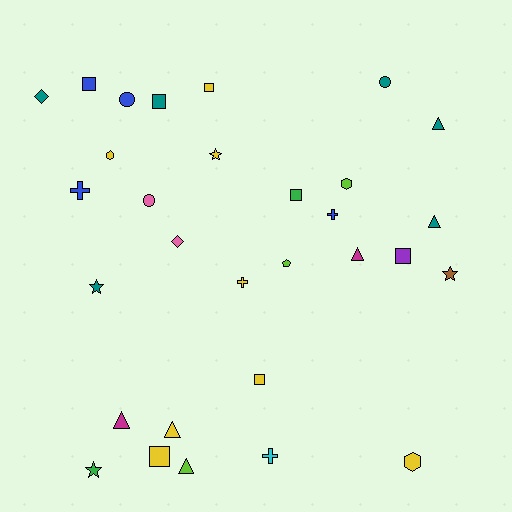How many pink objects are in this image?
There are 2 pink objects.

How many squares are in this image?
There are 7 squares.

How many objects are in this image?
There are 30 objects.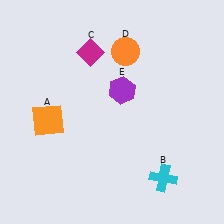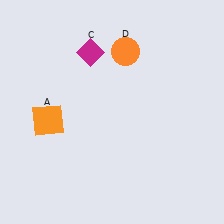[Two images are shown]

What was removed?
The purple hexagon (E), the cyan cross (B) were removed in Image 2.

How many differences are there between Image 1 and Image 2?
There are 2 differences between the two images.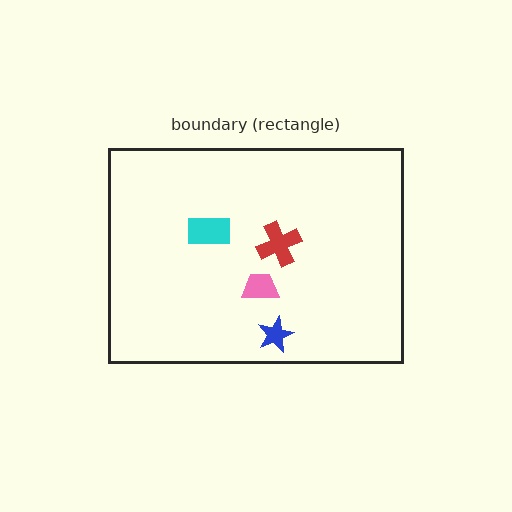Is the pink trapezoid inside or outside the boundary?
Inside.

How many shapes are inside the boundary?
4 inside, 0 outside.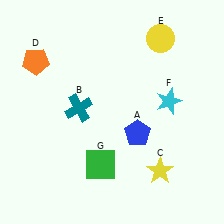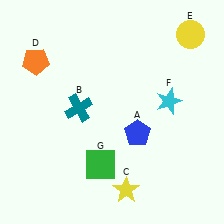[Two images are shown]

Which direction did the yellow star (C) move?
The yellow star (C) moved left.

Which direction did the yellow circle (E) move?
The yellow circle (E) moved right.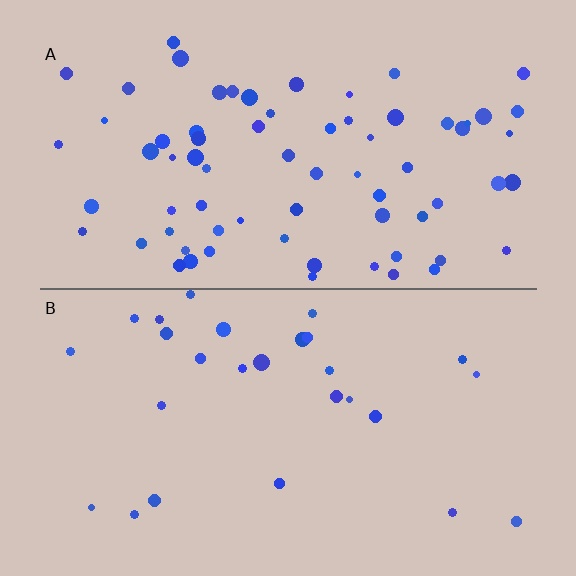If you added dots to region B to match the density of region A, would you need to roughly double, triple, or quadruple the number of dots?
Approximately triple.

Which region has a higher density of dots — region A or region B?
A (the top).